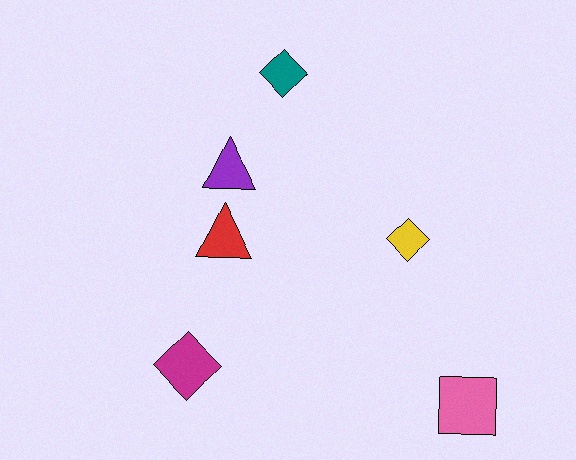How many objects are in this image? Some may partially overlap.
There are 6 objects.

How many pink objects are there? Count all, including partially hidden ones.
There is 1 pink object.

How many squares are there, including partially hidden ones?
There is 1 square.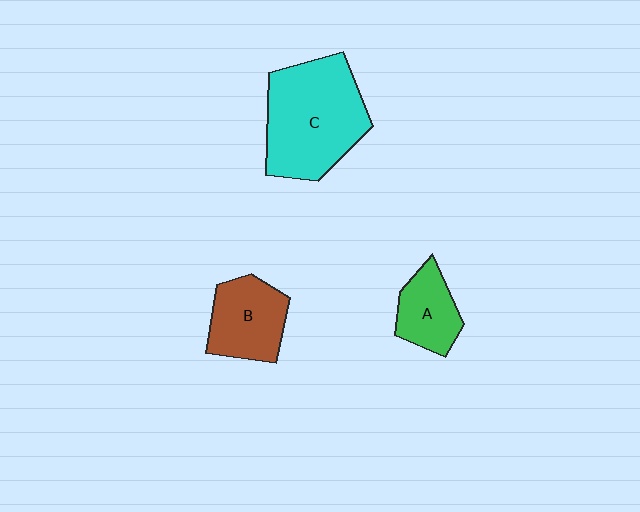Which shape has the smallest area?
Shape A (green).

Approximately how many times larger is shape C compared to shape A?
Approximately 2.4 times.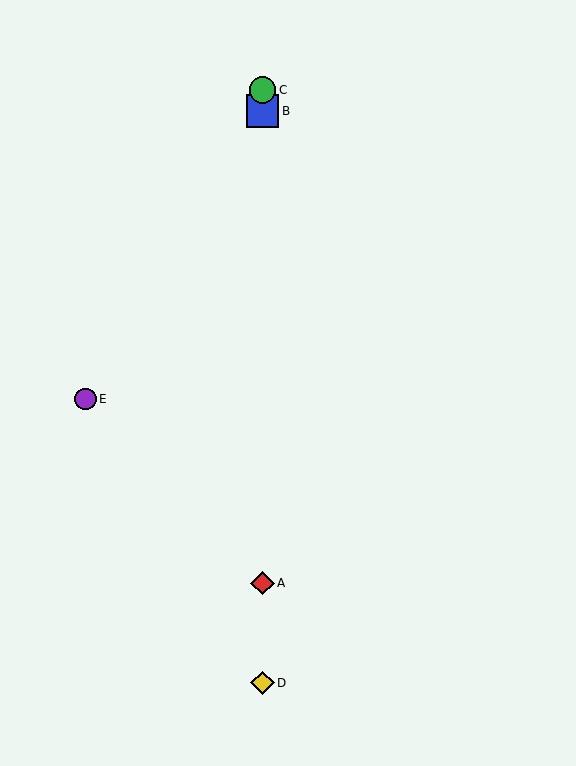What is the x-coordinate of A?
Object A is at x≈262.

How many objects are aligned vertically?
4 objects (A, B, C, D) are aligned vertically.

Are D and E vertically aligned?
No, D is at x≈262 and E is at x≈85.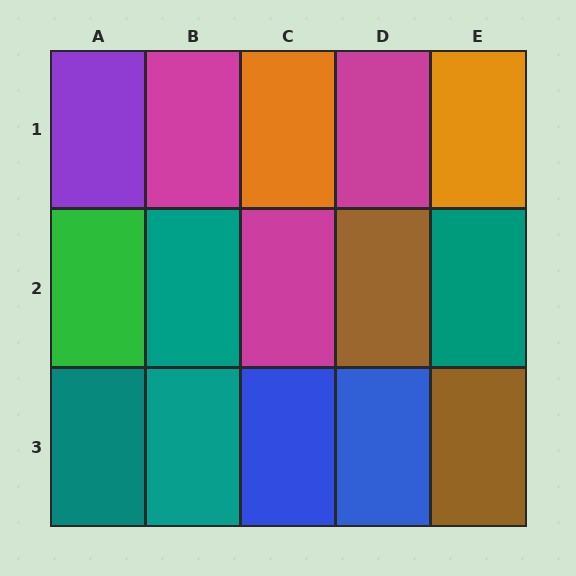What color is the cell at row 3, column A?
Teal.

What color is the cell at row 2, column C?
Magenta.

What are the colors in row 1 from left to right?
Purple, magenta, orange, magenta, orange.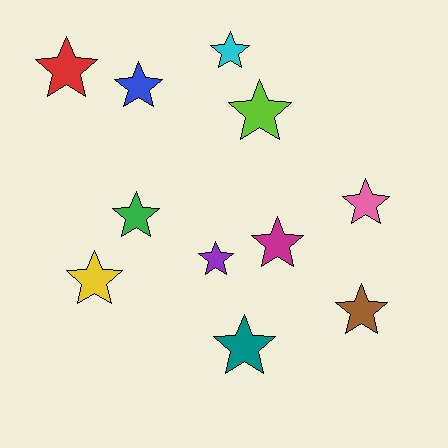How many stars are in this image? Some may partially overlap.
There are 11 stars.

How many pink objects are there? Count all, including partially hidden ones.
There is 1 pink object.